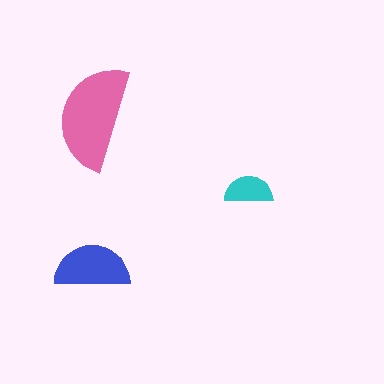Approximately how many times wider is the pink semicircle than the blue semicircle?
About 1.5 times wider.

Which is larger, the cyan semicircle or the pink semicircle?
The pink one.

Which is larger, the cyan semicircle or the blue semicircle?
The blue one.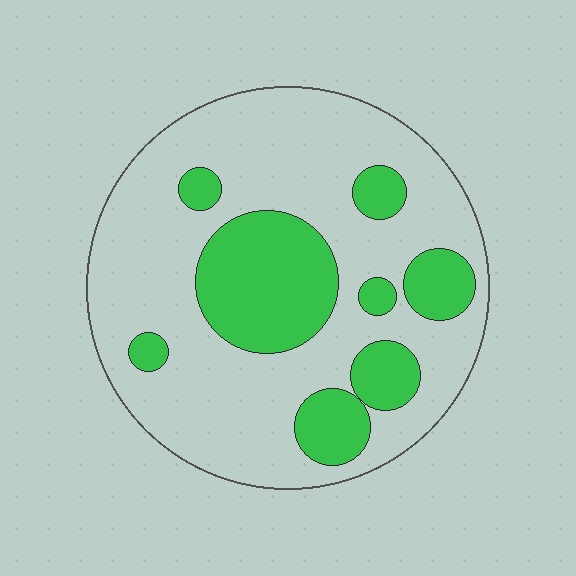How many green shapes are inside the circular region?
8.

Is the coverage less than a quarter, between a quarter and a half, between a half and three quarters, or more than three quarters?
Between a quarter and a half.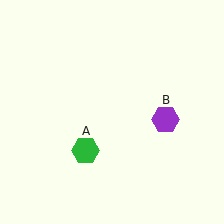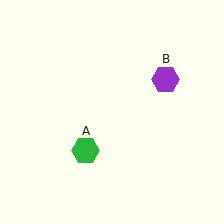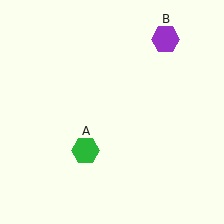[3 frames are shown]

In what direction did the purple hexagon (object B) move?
The purple hexagon (object B) moved up.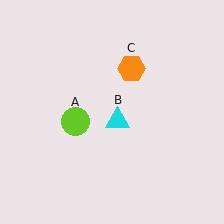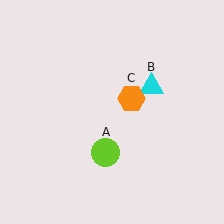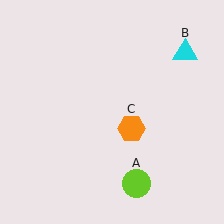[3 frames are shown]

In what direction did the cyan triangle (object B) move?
The cyan triangle (object B) moved up and to the right.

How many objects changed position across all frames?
3 objects changed position: lime circle (object A), cyan triangle (object B), orange hexagon (object C).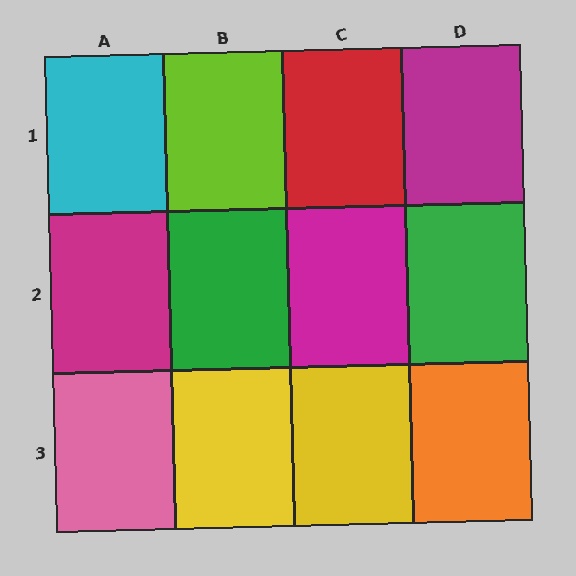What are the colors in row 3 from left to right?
Pink, yellow, yellow, orange.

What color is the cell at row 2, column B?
Green.